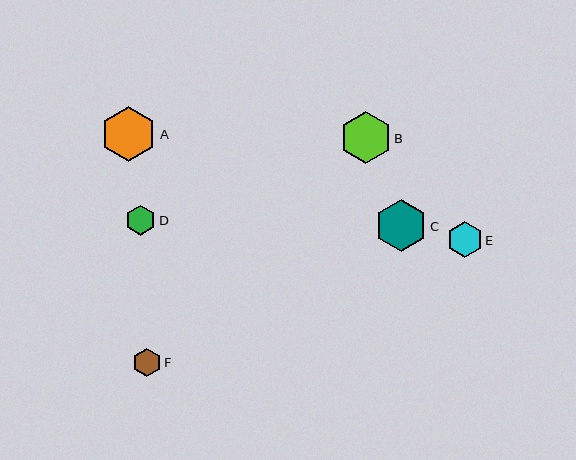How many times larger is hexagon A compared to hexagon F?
Hexagon A is approximately 2.0 times the size of hexagon F.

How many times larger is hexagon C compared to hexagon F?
Hexagon C is approximately 1.9 times the size of hexagon F.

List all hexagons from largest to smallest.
From largest to smallest: A, C, B, E, D, F.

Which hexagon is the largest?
Hexagon A is the largest with a size of approximately 56 pixels.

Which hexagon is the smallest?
Hexagon F is the smallest with a size of approximately 28 pixels.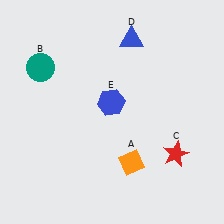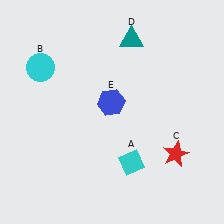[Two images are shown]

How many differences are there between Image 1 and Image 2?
There are 3 differences between the two images.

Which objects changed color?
A changed from orange to cyan. B changed from teal to cyan. D changed from blue to teal.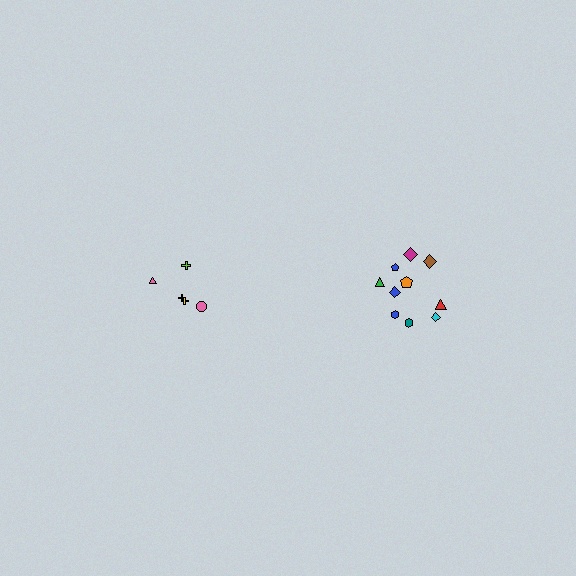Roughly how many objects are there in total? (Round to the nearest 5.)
Roughly 15 objects in total.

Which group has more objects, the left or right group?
The right group.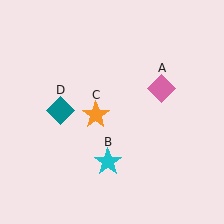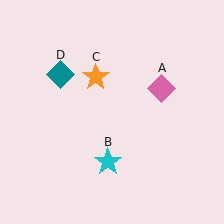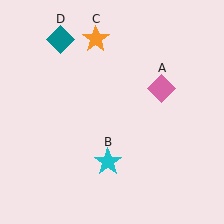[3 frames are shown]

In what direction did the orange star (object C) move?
The orange star (object C) moved up.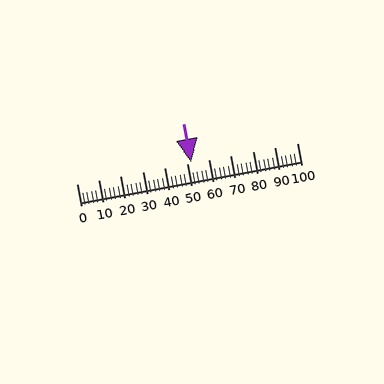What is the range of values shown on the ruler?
The ruler shows values from 0 to 100.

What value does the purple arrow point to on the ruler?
The purple arrow points to approximately 52.